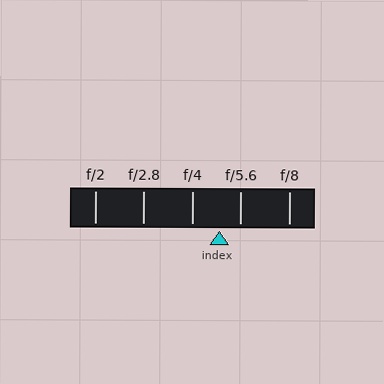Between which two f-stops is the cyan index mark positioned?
The index mark is between f/4 and f/5.6.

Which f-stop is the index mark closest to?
The index mark is closest to f/5.6.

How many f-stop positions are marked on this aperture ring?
There are 5 f-stop positions marked.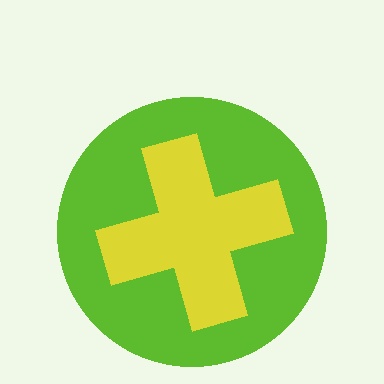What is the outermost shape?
The lime circle.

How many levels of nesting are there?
2.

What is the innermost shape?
The yellow cross.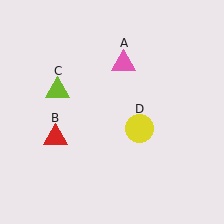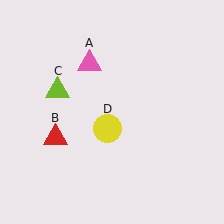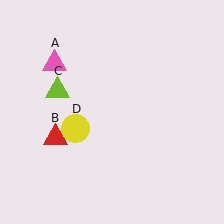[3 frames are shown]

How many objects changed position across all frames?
2 objects changed position: pink triangle (object A), yellow circle (object D).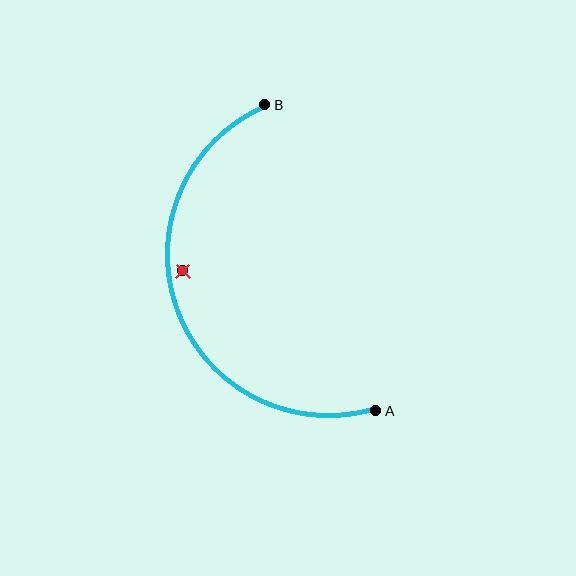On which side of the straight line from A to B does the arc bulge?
The arc bulges to the left of the straight line connecting A and B.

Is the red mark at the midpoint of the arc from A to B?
No — the red mark does not lie on the arc at all. It sits slightly inside the curve.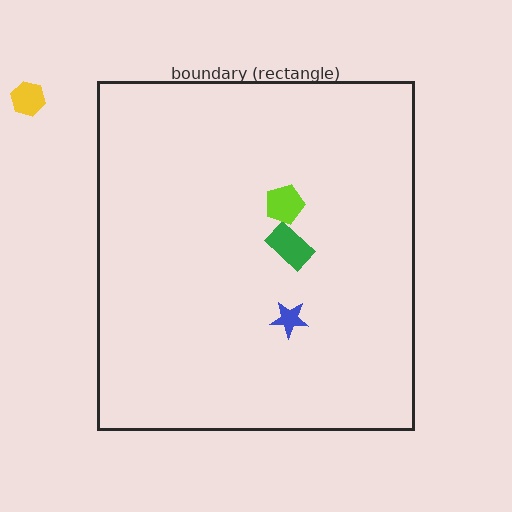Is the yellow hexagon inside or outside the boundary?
Outside.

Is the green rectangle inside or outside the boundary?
Inside.